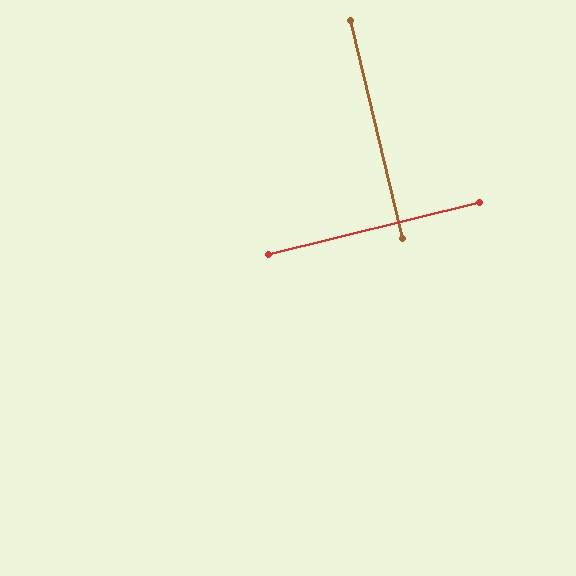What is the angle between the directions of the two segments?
Approximately 90 degrees.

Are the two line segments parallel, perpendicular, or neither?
Perpendicular — they meet at approximately 90°.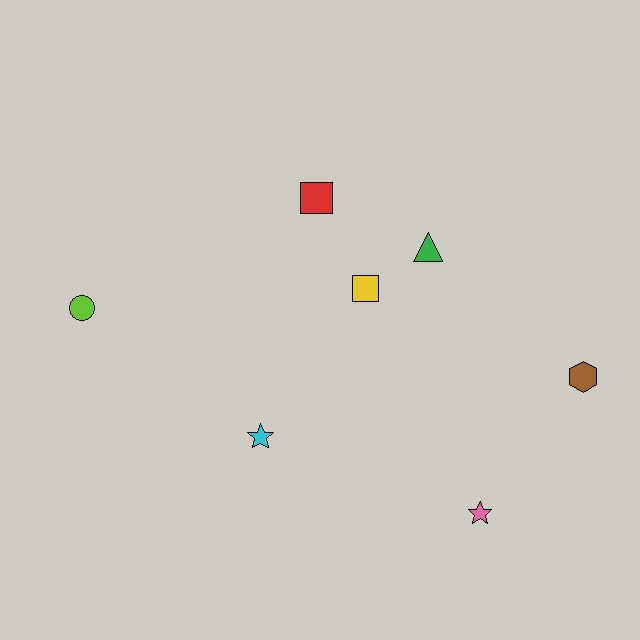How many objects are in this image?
There are 7 objects.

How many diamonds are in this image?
There are no diamonds.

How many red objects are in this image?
There is 1 red object.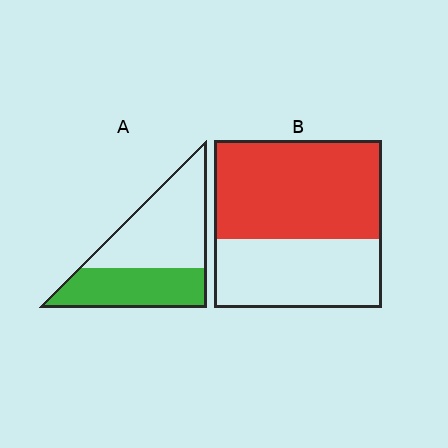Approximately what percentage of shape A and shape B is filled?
A is approximately 40% and B is approximately 60%.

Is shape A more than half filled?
No.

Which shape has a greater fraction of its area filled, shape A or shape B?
Shape B.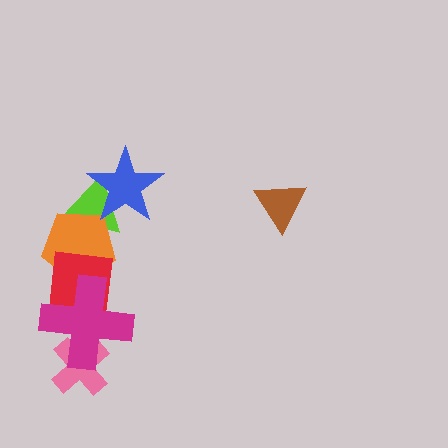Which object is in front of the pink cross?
The magenta cross is in front of the pink cross.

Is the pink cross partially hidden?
Yes, it is partially covered by another shape.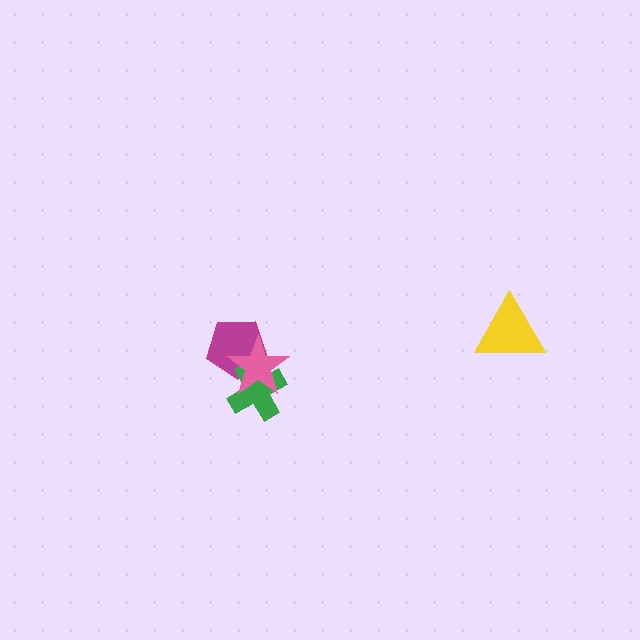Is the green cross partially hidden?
Yes, it is partially covered by another shape.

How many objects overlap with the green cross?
2 objects overlap with the green cross.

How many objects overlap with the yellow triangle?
0 objects overlap with the yellow triangle.